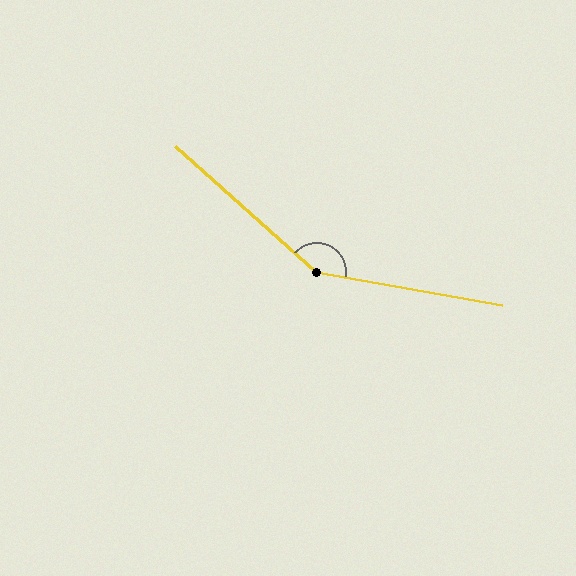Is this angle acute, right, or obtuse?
It is obtuse.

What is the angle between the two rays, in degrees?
Approximately 148 degrees.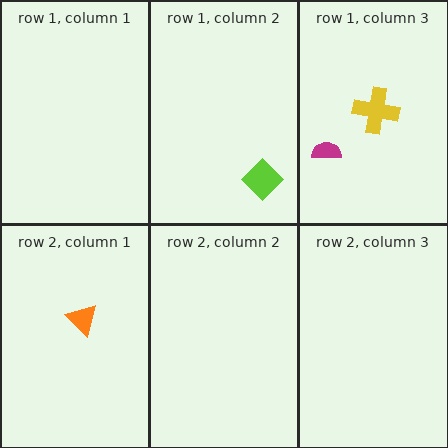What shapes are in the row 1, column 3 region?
The magenta semicircle, the yellow cross.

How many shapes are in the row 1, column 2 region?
1.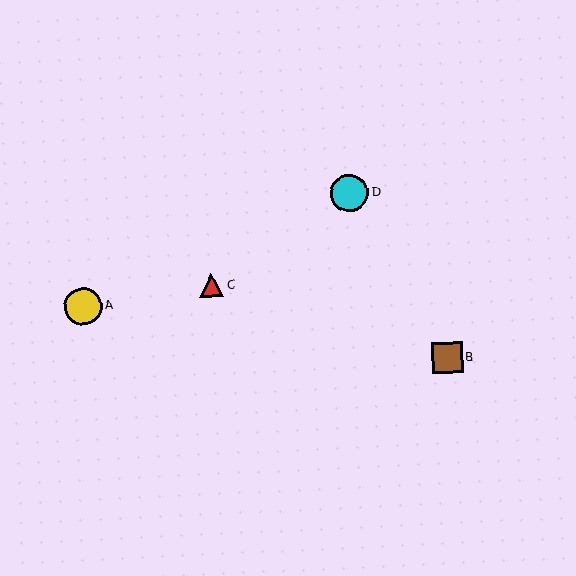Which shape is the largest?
The cyan circle (labeled D) is the largest.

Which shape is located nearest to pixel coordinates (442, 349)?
The brown square (labeled B) at (447, 358) is nearest to that location.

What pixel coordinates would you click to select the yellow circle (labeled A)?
Click at (83, 307) to select the yellow circle A.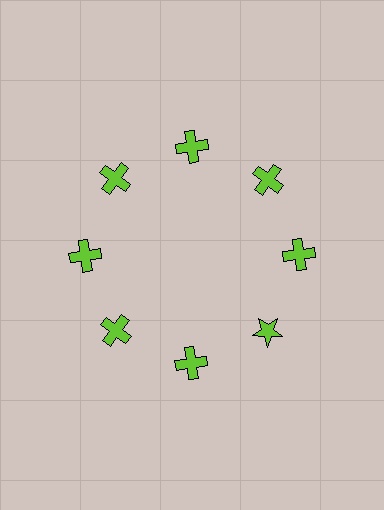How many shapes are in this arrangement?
There are 8 shapes arranged in a ring pattern.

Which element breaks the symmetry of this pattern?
The lime star at roughly the 4 o'clock position breaks the symmetry. All other shapes are lime crosses.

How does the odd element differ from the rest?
It has a different shape: star instead of cross.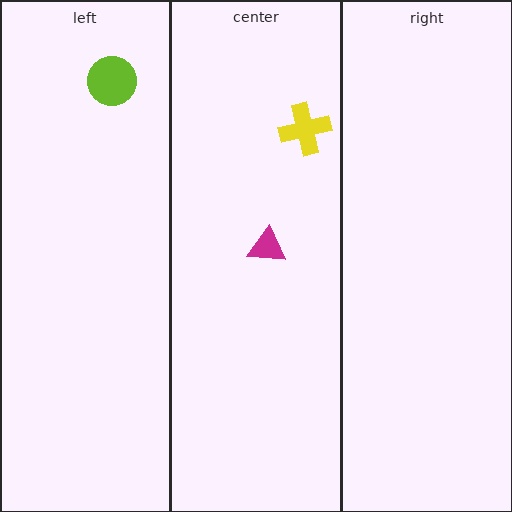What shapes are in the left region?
The lime circle.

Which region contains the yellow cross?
The center region.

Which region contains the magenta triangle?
The center region.